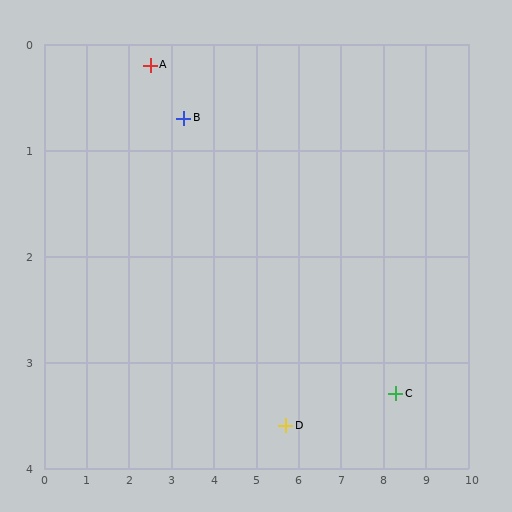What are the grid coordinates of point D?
Point D is at approximately (5.7, 3.6).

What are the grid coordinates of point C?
Point C is at approximately (8.3, 3.3).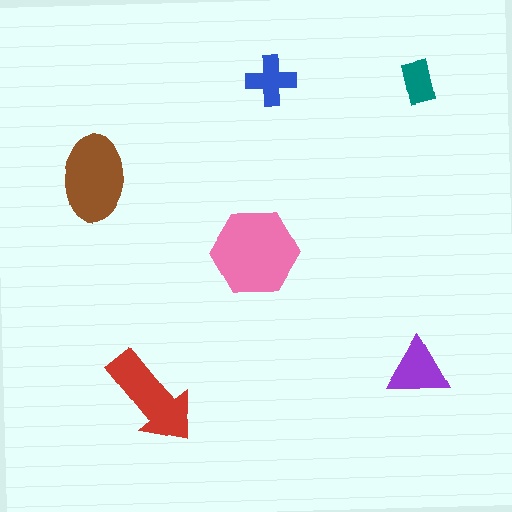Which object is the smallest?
The teal rectangle.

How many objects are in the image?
There are 6 objects in the image.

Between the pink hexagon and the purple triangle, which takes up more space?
The pink hexagon.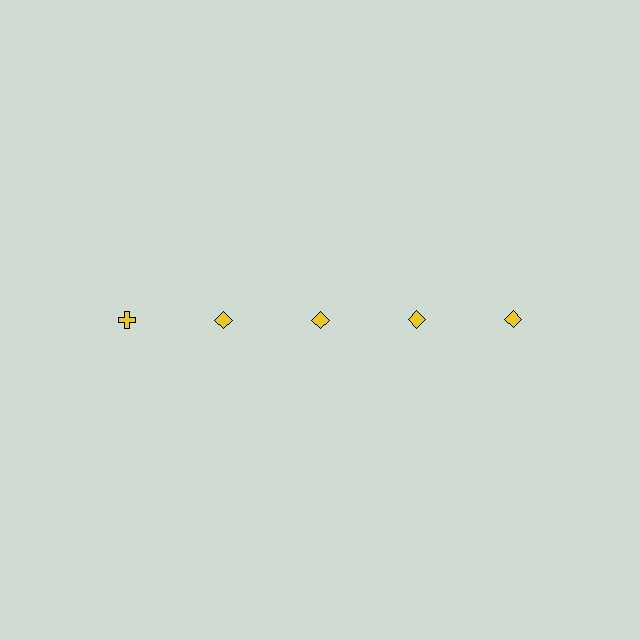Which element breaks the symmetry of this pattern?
The yellow cross in the top row, leftmost column breaks the symmetry. All other shapes are yellow diamonds.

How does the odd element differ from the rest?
It has a different shape: cross instead of diamond.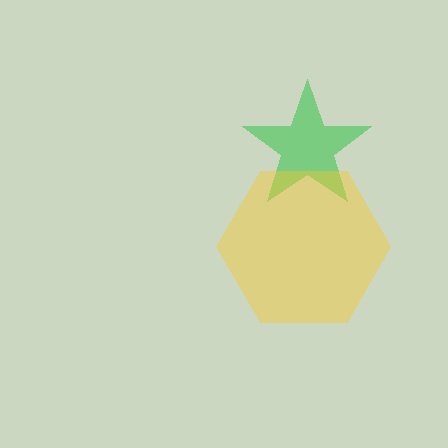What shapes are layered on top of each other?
The layered shapes are: a green star, a yellow hexagon.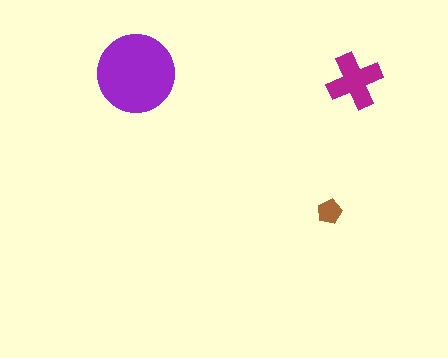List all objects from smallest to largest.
The brown pentagon, the magenta cross, the purple circle.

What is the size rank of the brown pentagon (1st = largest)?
3rd.